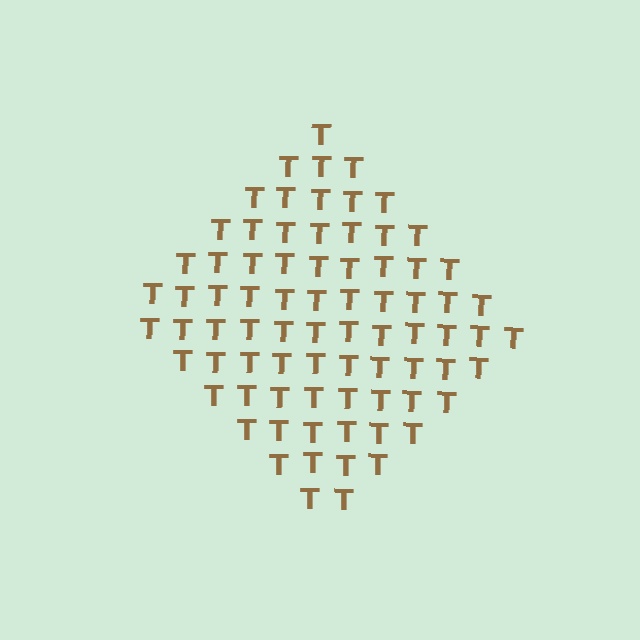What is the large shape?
The large shape is a diamond.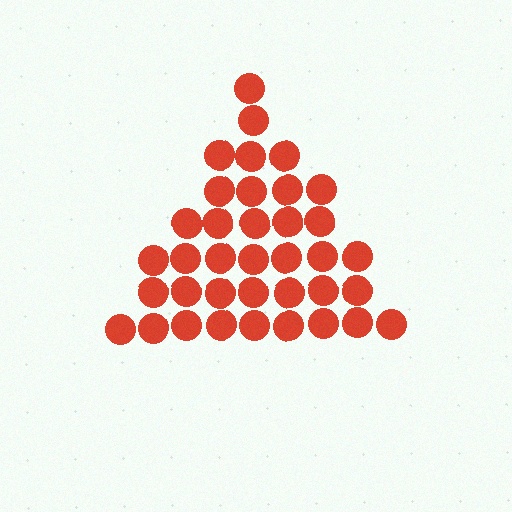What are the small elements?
The small elements are circles.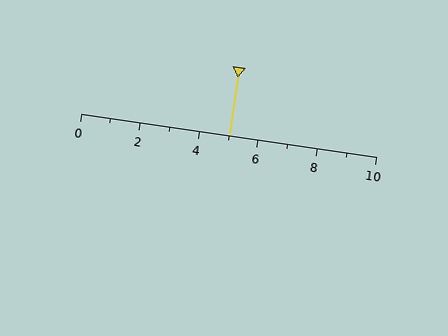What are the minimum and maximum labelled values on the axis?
The axis runs from 0 to 10.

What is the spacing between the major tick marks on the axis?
The major ticks are spaced 2 apart.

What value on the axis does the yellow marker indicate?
The marker indicates approximately 5.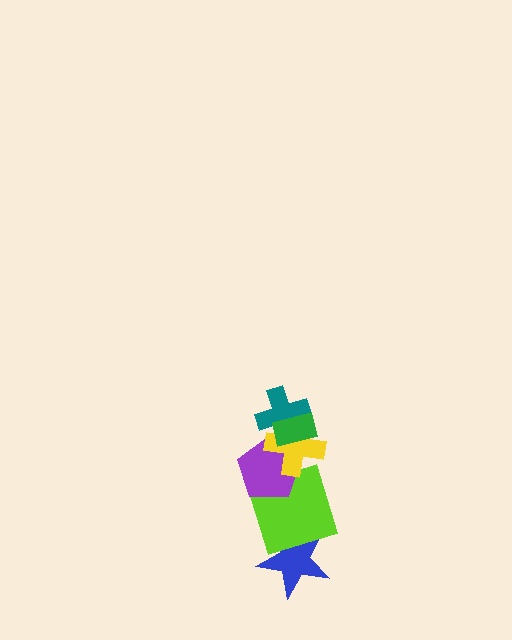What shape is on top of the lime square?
The purple pentagon is on top of the lime square.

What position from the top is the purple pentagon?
The purple pentagon is 4th from the top.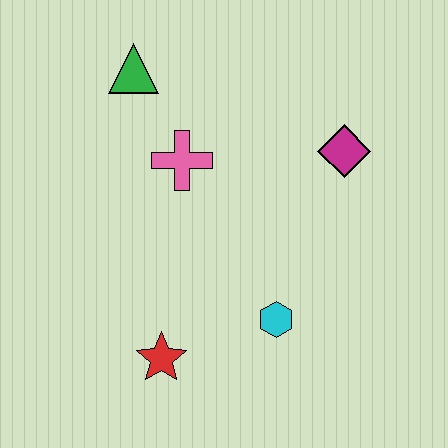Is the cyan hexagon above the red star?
Yes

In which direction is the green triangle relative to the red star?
The green triangle is above the red star.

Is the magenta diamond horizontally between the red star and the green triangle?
No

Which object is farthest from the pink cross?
The red star is farthest from the pink cross.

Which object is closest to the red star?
The cyan hexagon is closest to the red star.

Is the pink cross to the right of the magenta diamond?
No